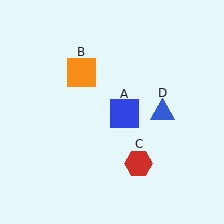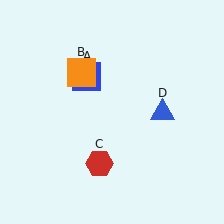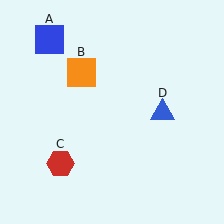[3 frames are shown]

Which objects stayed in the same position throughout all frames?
Orange square (object B) and blue triangle (object D) remained stationary.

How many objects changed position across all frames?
2 objects changed position: blue square (object A), red hexagon (object C).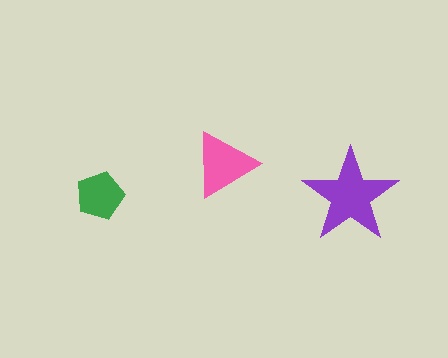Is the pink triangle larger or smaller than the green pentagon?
Larger.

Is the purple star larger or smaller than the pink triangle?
Larger.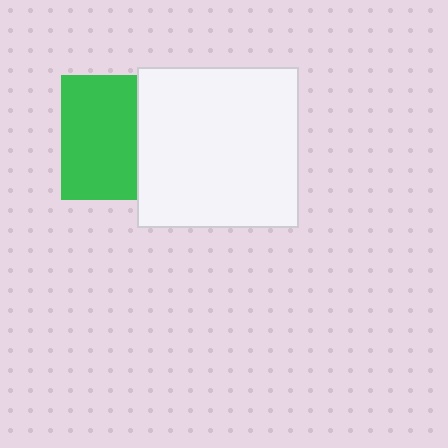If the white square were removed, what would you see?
You would see the complete green square.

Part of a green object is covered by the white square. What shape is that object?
It is a square.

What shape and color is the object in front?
The object in front is a white square.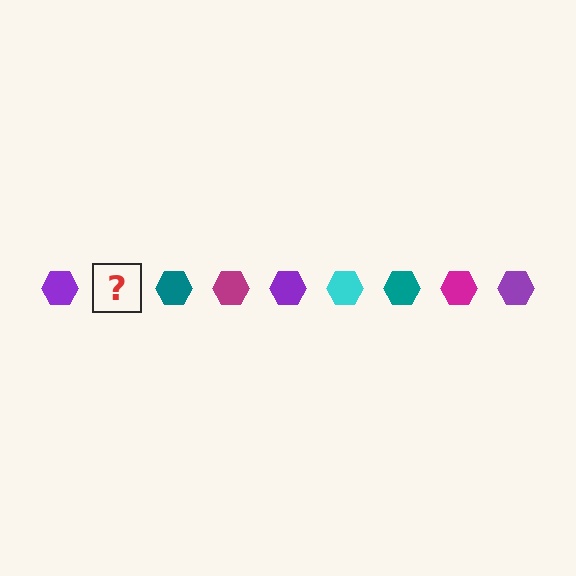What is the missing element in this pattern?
The missing element is a cyan hexagon.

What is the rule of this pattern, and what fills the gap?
The rule is that the pattern cycles through purple, cyan, teal, magenta hexagons. The gap should be filled with a cyan hexagon.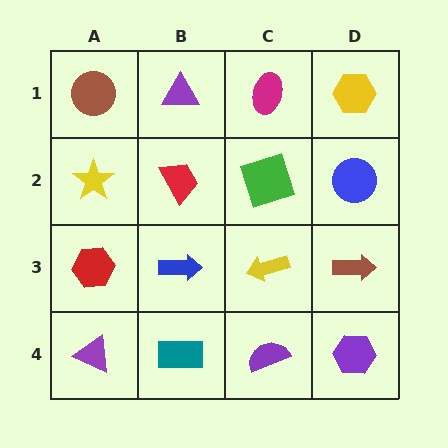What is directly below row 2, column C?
A yellow arrow.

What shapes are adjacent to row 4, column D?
A brown arrow (row 3, column D), a purple semicircle (row 4, column C).